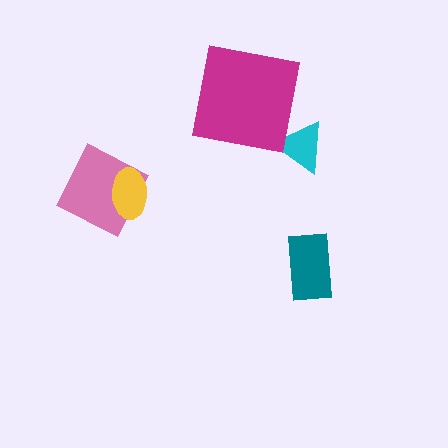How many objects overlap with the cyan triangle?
0 objects overlap with the cyan triangle.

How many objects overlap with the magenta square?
0 objects overlap with the magenta square.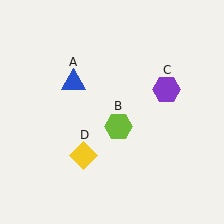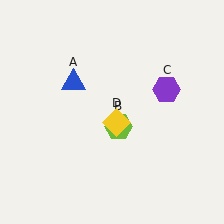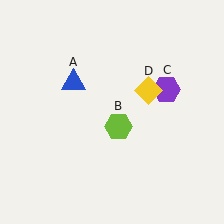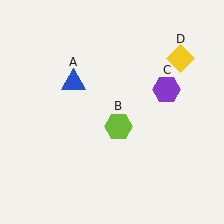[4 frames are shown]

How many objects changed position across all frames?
1 object changed position: yellow diamond (object D).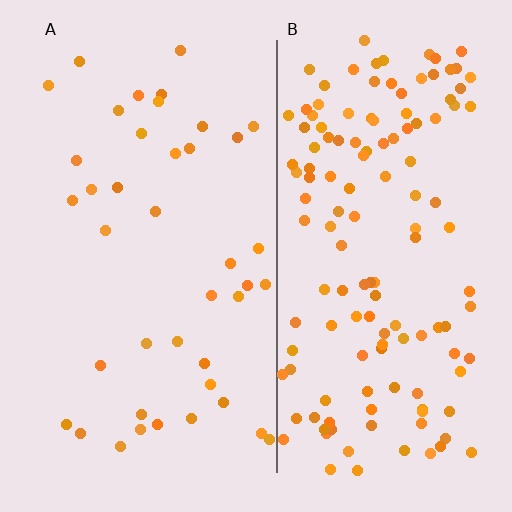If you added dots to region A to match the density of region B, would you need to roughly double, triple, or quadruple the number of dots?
Approximately triple.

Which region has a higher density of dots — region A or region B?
B (the right).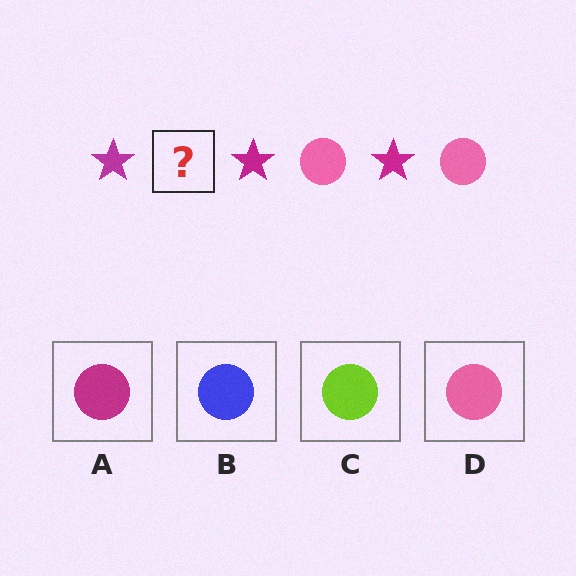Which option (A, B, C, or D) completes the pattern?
D.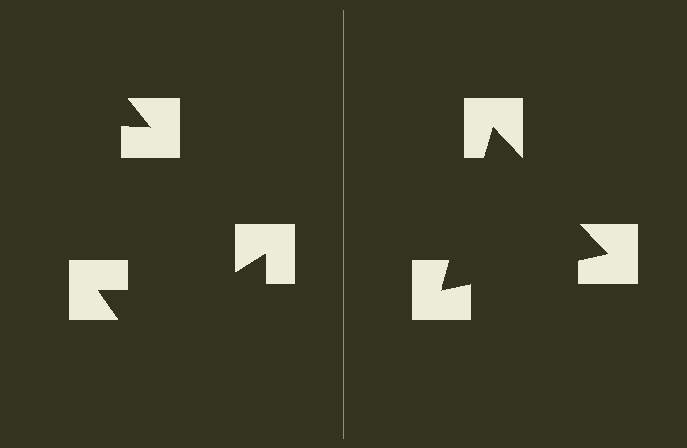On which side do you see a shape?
An illusory triangle appears on the right side. On the left side the wedge cuts are rotated, so no coherent shape forms.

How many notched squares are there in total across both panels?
6 — 3 on each side.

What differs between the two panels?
The notched squares are positioned identically on both sides; only the wedge orientations differ. On the right they align to a triangle; on the left they are misaligned.